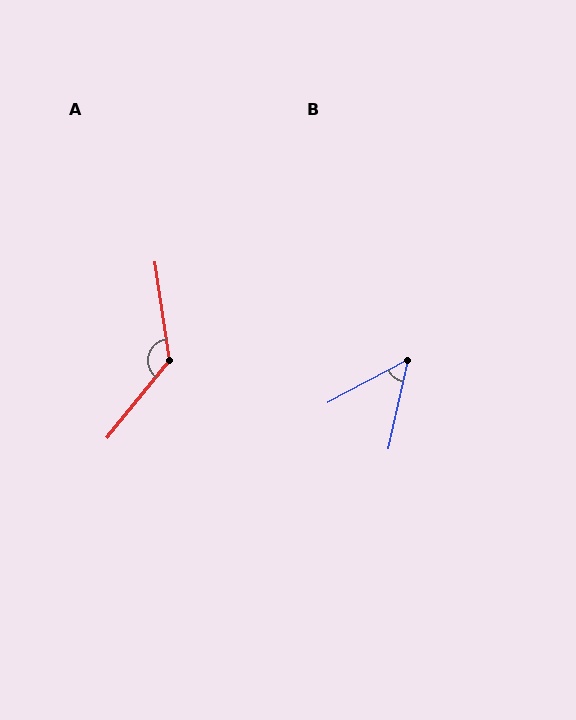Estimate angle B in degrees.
Approximately 49 degrees.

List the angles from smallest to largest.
B (49°), A (133°).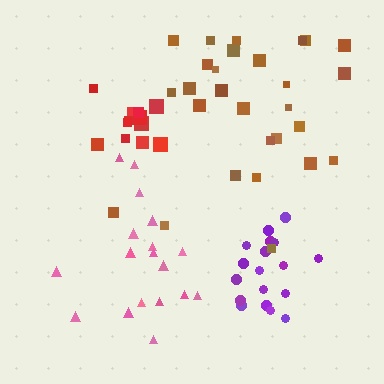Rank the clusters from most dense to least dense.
red, purple, pink, brown.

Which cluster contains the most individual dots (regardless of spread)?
Brown (28).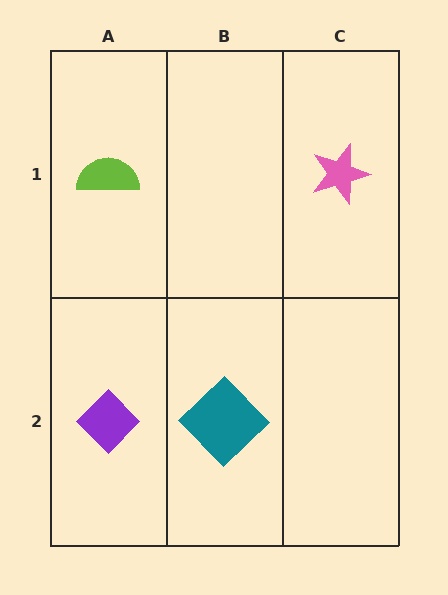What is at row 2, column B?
A teal diamond.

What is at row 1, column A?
A lime semicircle.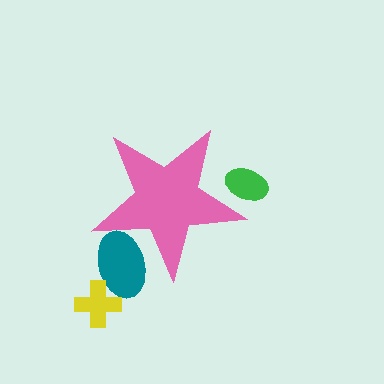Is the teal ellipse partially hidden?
Yes, the teal ellipse is partially hidden behind the pink star.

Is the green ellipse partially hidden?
Yes, the green ellipse is partially hidden behind the pink star.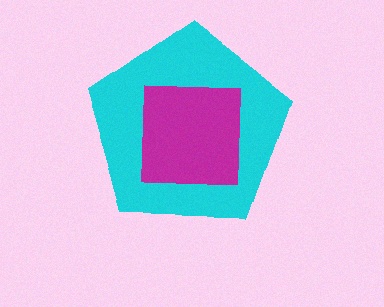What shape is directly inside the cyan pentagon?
The magenta square.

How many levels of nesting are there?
2.